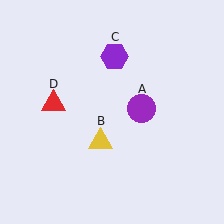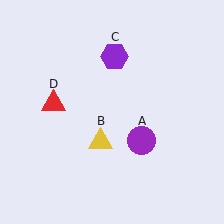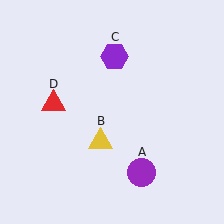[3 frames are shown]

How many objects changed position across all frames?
1 object changed position: purple circle (object A).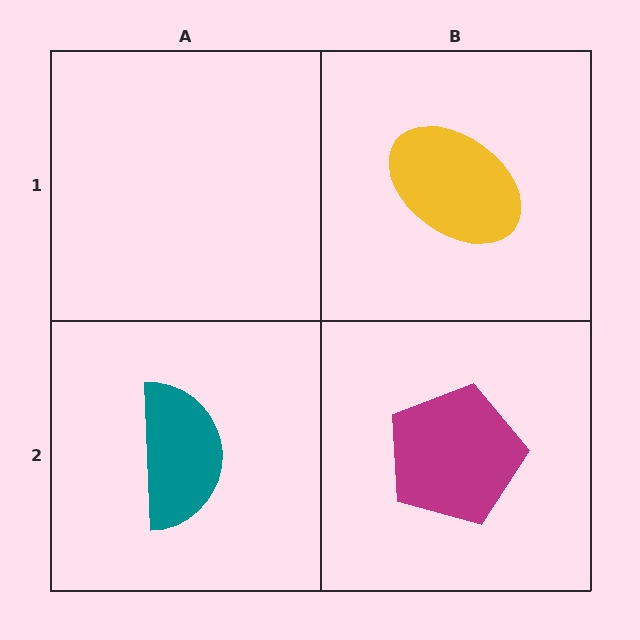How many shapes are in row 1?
1 shape.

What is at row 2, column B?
A magenta pentagon.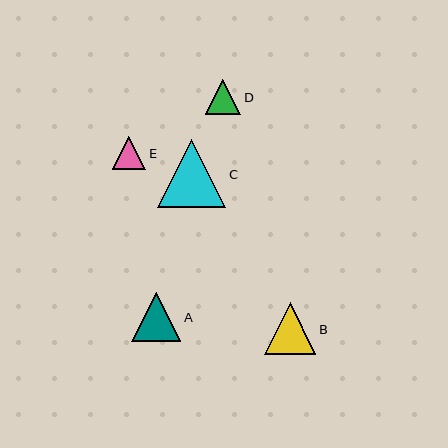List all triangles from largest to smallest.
From largest to smallest: C, B, A, D, E.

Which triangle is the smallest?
Triangle E is the smallest with a size of approximately 33 pixels.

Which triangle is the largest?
Triangle C is the largest with a size of approximately 68 pixels.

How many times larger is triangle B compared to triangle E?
Triangle B is approximately 1.6 times the size of triangle E.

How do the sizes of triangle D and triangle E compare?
Triangle D and triangle E are approximately the same size.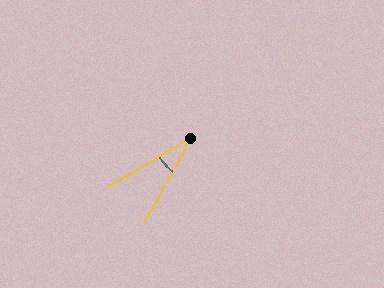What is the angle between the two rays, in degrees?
Approximately 30 degrees.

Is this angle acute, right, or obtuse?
It is acute.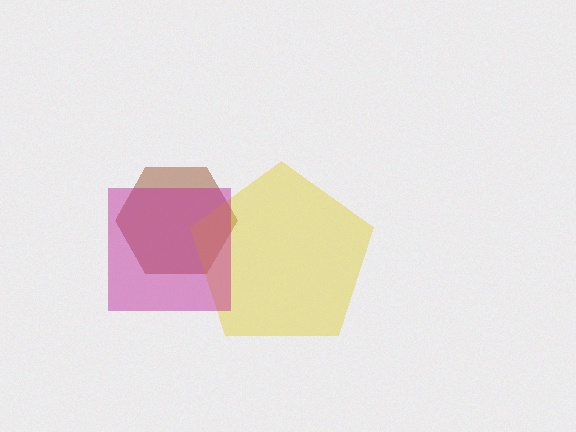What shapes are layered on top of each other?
The layered shapes are: a brown hexagon, a yellow pentagon, a magenta square.